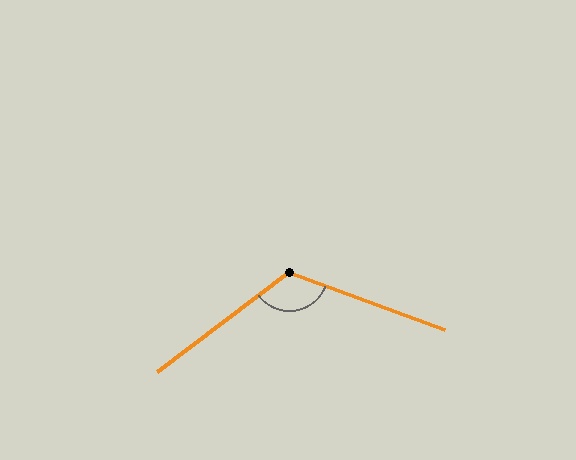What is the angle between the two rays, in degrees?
Approximately 123 degrees.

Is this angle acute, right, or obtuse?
It is obtuse.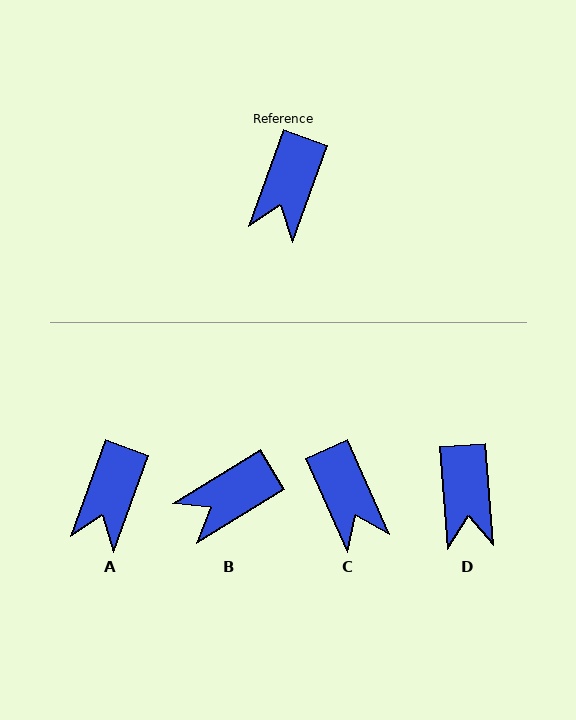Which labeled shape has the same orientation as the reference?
A.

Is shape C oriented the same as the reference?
No, it is off by about 44 degrees.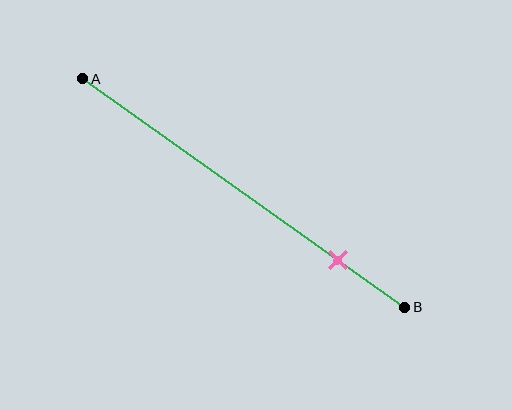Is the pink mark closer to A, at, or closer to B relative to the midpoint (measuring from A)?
The pink mark is closer to point B than the midpoint of segment AB.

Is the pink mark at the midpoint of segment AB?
No, the mark is at about 80% from A, not at the 50% midpoint.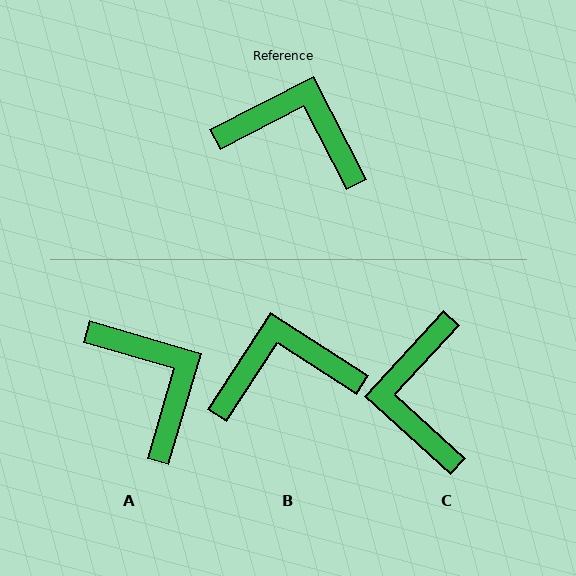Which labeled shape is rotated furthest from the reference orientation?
C, about 110 degrees away.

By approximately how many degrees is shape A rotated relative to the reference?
Approximately 43 degrees clockwise.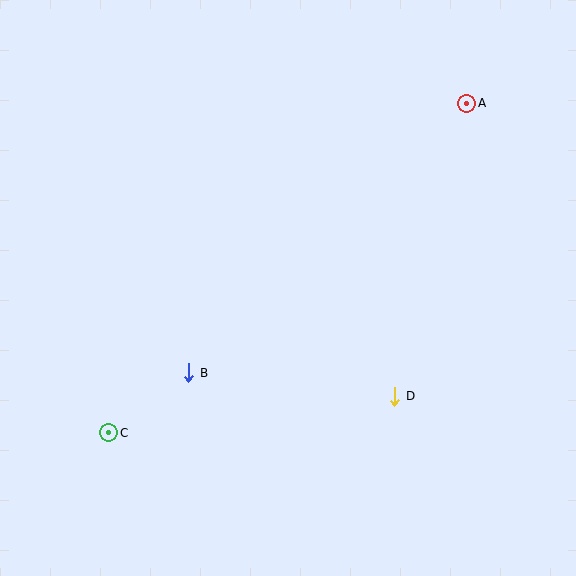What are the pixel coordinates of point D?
Point D is at (395, 396).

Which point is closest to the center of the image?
Point B at (189, 373) is closest to the center.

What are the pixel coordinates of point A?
Point A is at (467, 103).